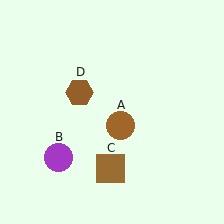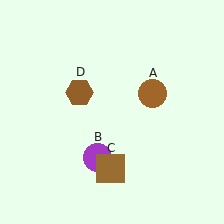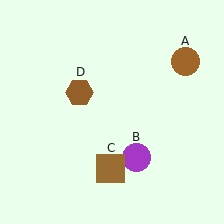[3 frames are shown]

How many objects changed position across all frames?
2 objects changed position: brown circle (object A), purple circle (object B).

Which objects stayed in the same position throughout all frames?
Brown square (object C) and brown hexagon (object D) remained stationary.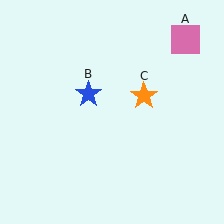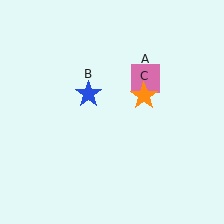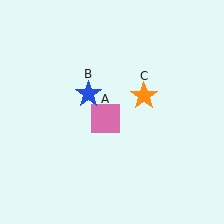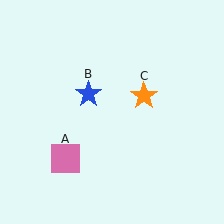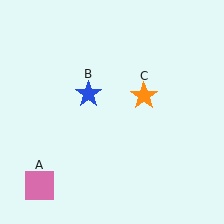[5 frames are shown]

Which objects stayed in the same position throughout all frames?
Blue star (object B) and orange star (object C) remained stationary.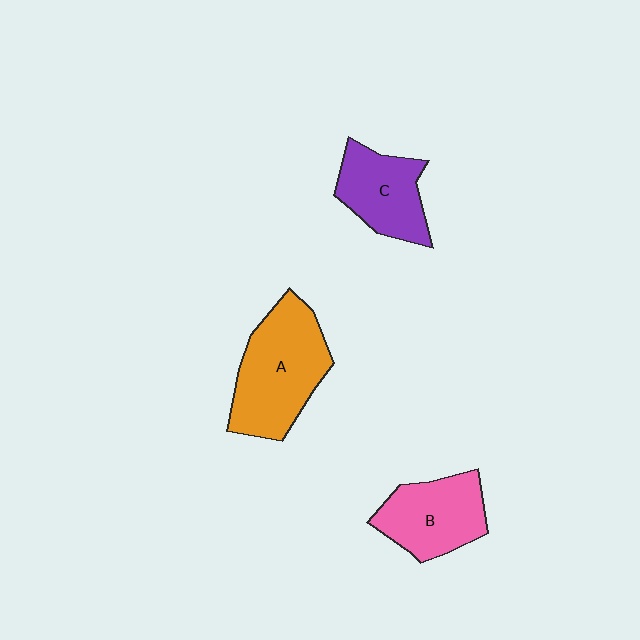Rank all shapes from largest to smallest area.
From largest to smallest: A (orange), B (pink), C (purple).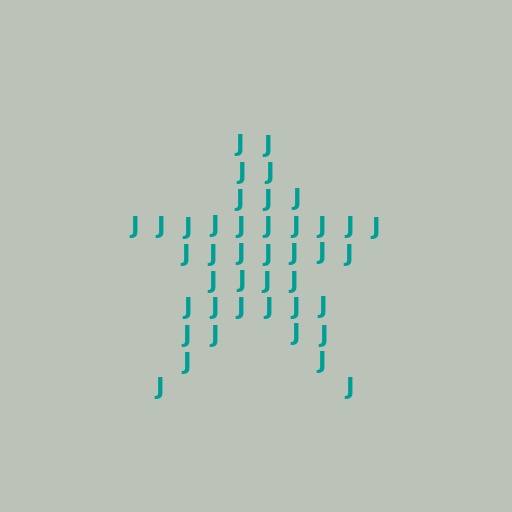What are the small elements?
The small elements are letter J's.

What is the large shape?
The large shape is a star.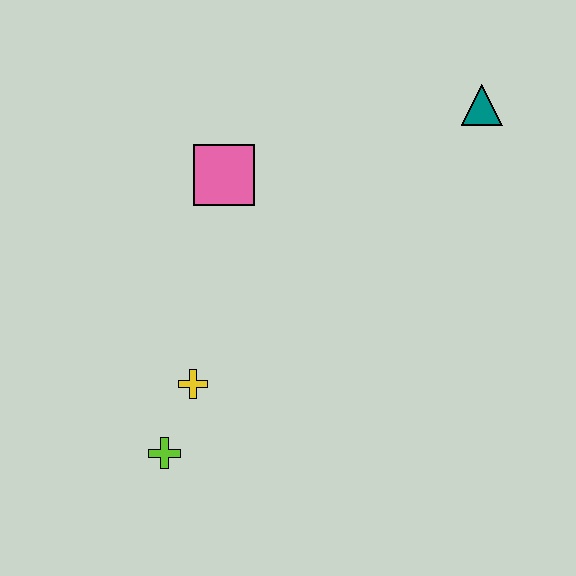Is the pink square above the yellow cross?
Yes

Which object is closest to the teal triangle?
The pink square is closest to the teal triangle.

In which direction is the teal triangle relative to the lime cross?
The teal triangle is above the lime cross.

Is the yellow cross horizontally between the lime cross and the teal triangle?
Yes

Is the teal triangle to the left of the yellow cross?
No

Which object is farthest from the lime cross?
The teal triangle is farthest from the lime cross.